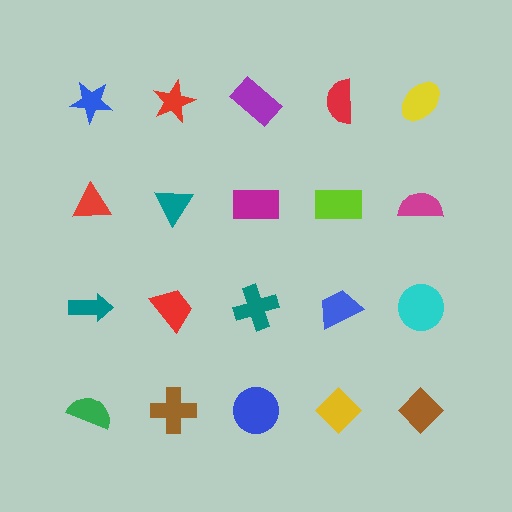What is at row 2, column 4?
A lime rectangle.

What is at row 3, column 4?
A blue trapezoid.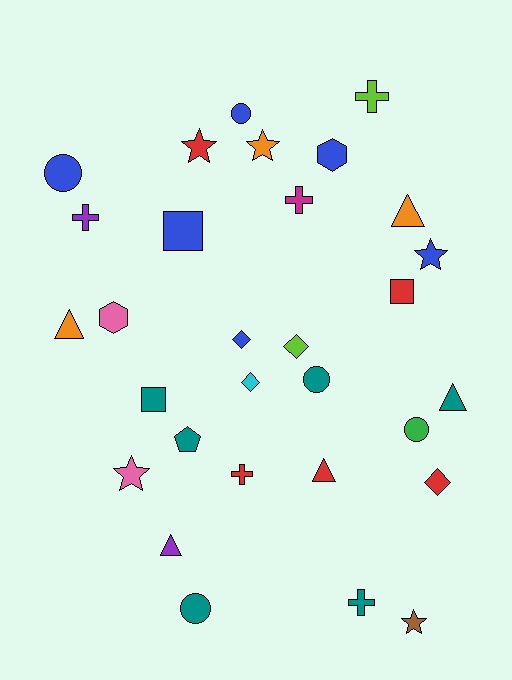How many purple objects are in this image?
There are 2 purple objects.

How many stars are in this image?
There are 5 stars.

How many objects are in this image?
There are 30 objects.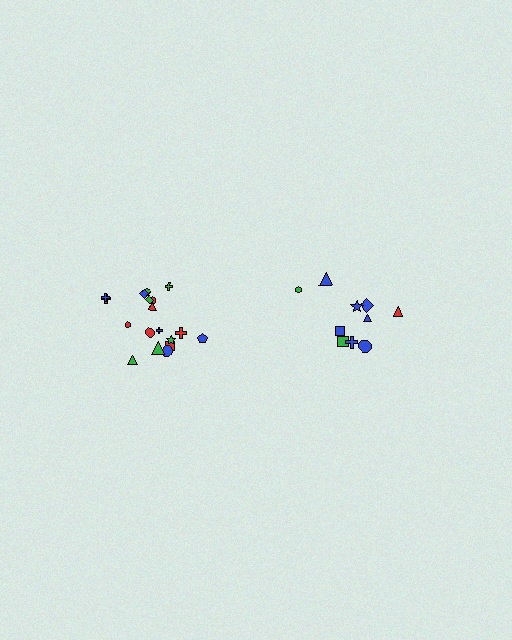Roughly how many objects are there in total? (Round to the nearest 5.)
Roughly 30 objects in total.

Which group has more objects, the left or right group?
The left group.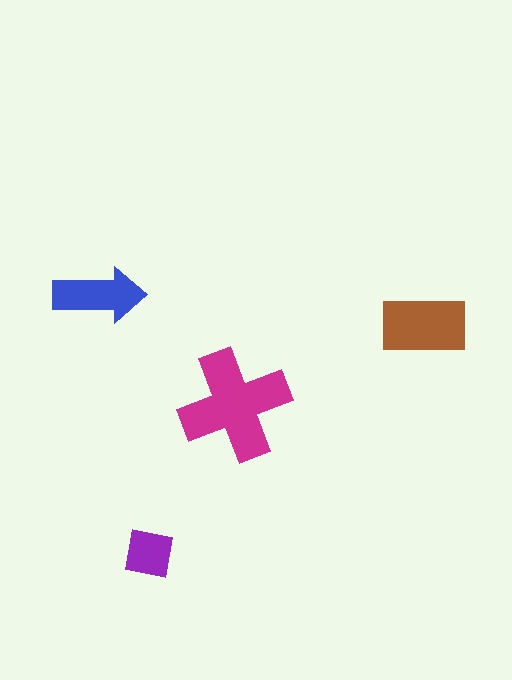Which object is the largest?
The magenta cross.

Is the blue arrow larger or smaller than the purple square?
Larger.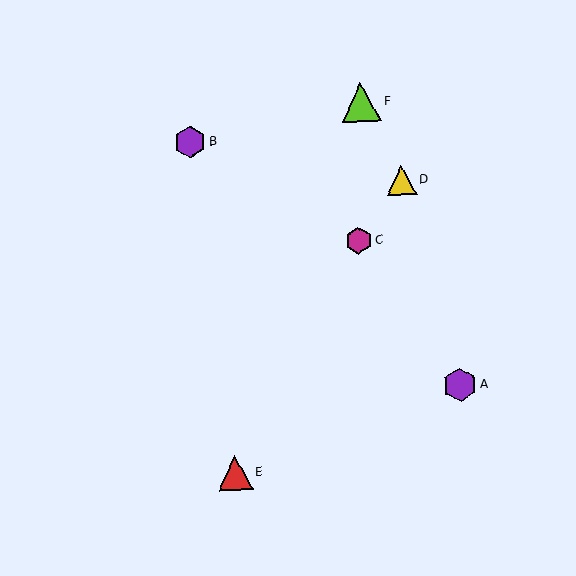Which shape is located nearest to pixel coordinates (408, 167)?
The yellow triangle (labeled D) at (402, 180) is nearest to that location.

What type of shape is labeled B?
Shape B is a purple hexagon.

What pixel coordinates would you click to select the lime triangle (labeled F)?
Click at (361, 102) to select the lime triangle F.